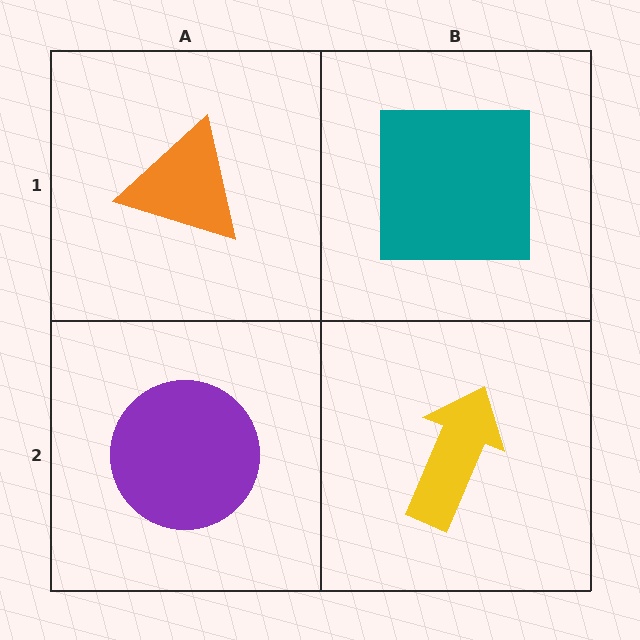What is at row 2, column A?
A purple circle.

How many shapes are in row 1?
2 shapes.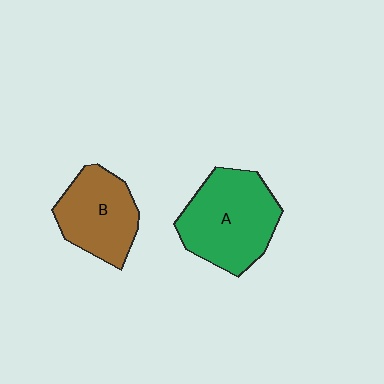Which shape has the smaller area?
Shape B (brown).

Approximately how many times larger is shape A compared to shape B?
Approximately 1.3 times.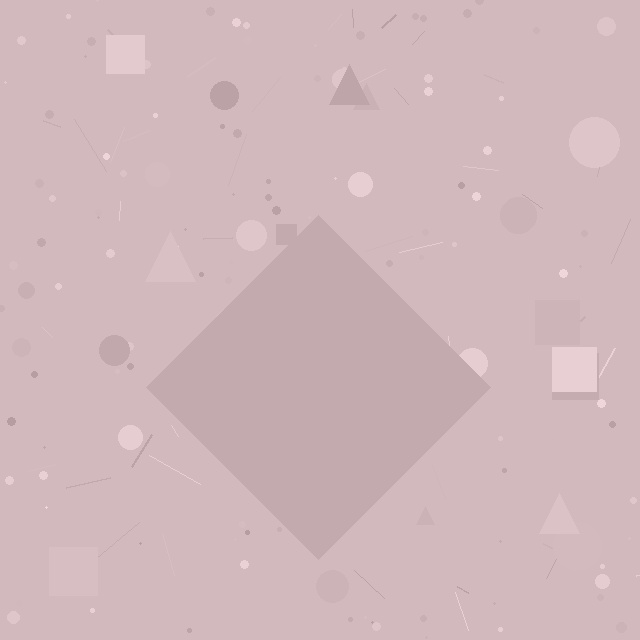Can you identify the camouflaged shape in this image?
The camouflaged shape is a diamond.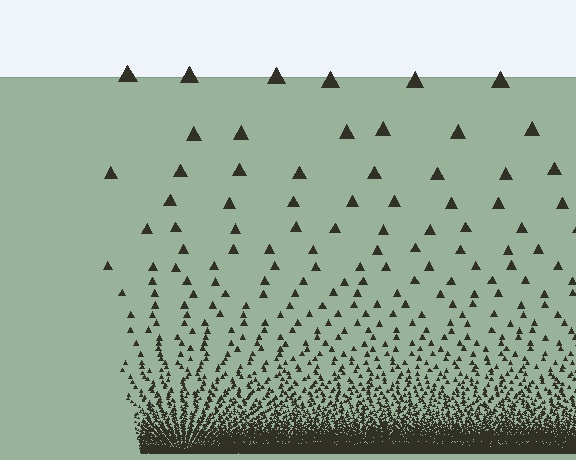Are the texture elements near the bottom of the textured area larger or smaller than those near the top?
Smaller. The gradient is inverted — elements near the bottom are smaller and denser.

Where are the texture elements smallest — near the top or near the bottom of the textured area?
Near the bottom.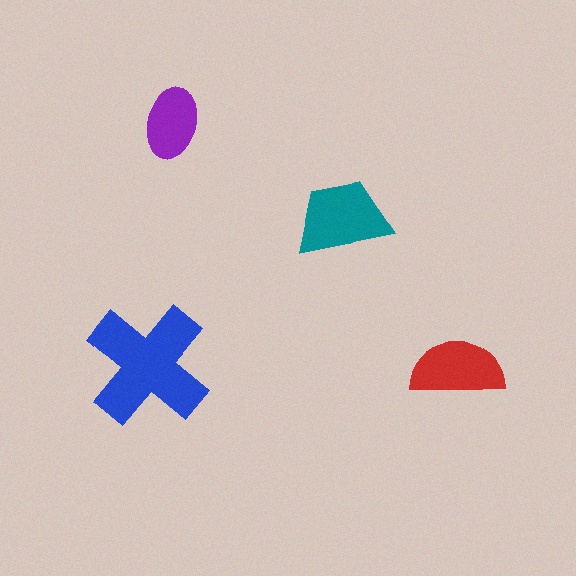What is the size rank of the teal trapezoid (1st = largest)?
2nd.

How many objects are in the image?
There are 4 objects in the image.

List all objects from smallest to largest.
The purple ellipse, the red semicircle, the teal trapezoid, the blue cross.